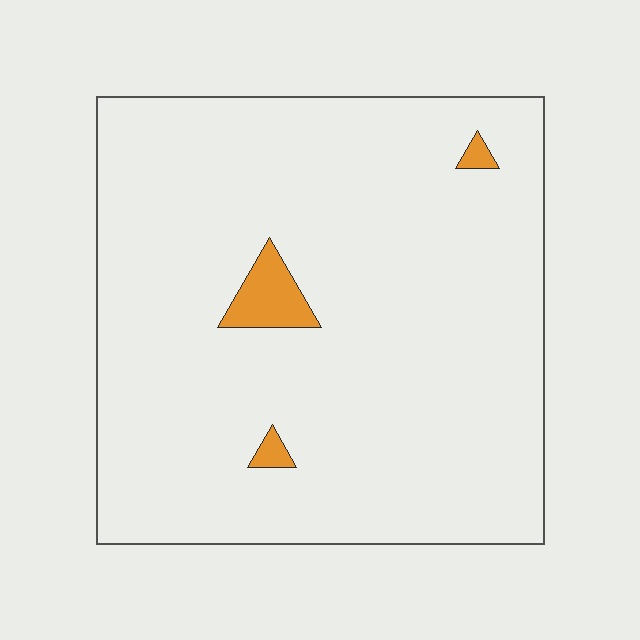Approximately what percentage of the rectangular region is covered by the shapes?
Approximately 5%.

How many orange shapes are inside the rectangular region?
3.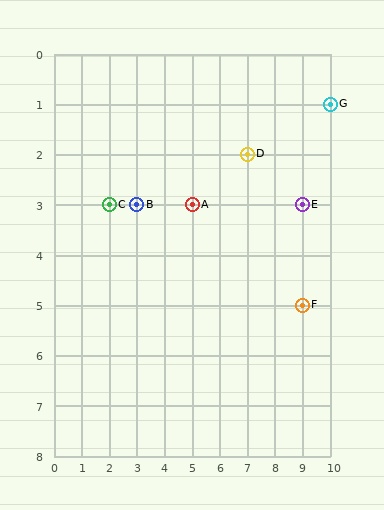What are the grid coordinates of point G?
Point G is at grid coordinates (10, 1).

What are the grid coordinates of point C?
Point C is at grid coordinates (2, 3).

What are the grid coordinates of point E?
Point E is at grid coordinates (9, 3).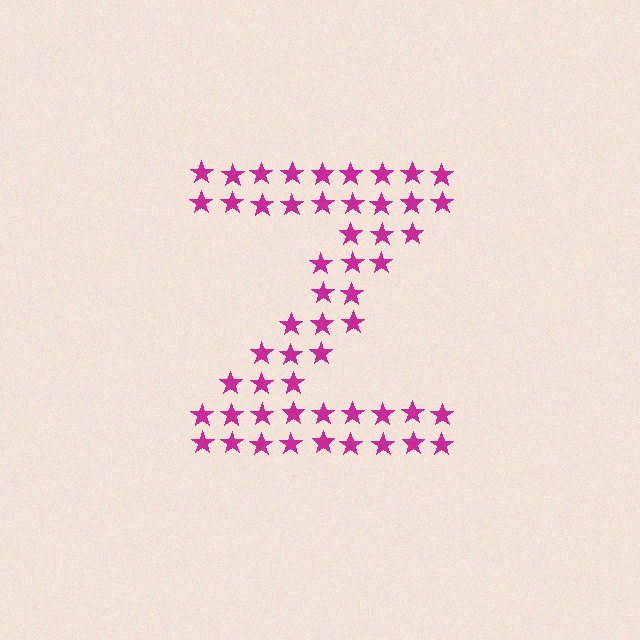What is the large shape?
The large shape is the letter Z.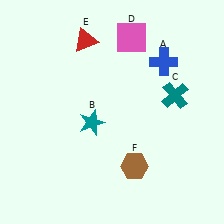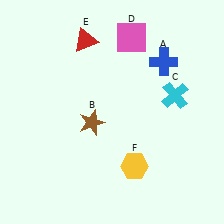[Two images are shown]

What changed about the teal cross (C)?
In Image 1, C is teal. In Image 2, it changed to cyan.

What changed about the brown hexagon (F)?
In Image 1, F is brown. In Image 2, it changed to yellow.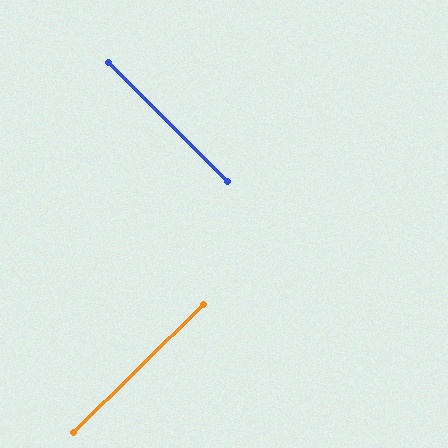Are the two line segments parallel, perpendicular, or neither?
Perpendicular — they meet at approximately 90°.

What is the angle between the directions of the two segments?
Approximately 90 degrees.